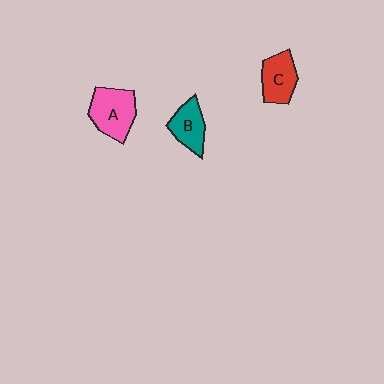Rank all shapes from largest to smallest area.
From largest to smallest: A (pink), C (red), B (teal).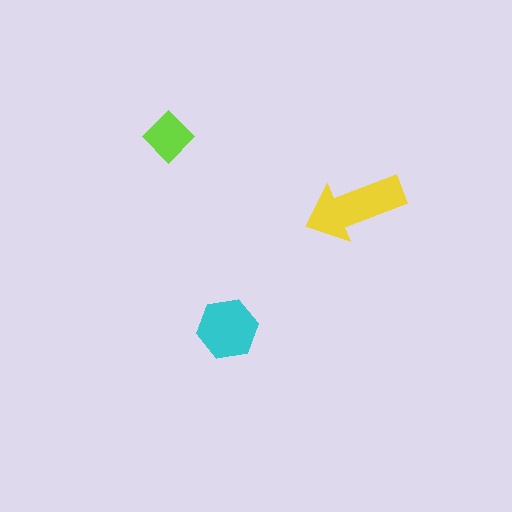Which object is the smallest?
The lime diamond.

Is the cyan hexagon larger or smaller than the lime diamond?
Larger.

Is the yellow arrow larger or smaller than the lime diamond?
Larger.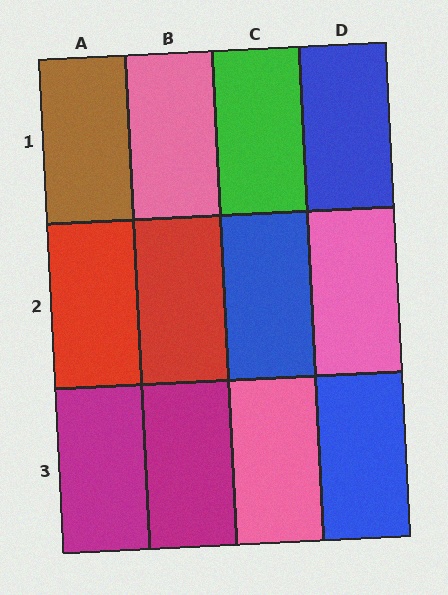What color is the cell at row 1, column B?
Pink.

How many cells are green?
1 cell is green.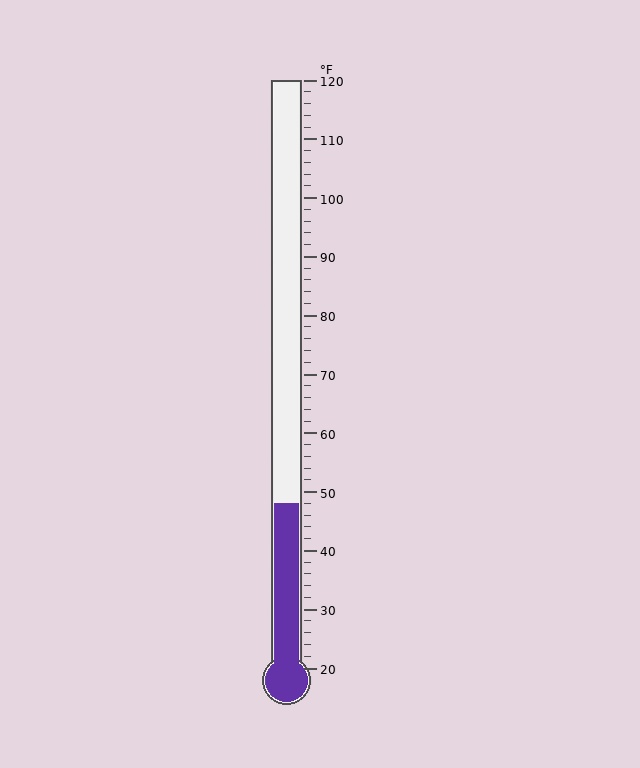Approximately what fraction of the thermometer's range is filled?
The thermometer is filled to approximately 30% of its range.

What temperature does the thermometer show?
The thermometer shows approximately 48°F.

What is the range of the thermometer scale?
The thermometer scale ranges from 20°F to 120°F.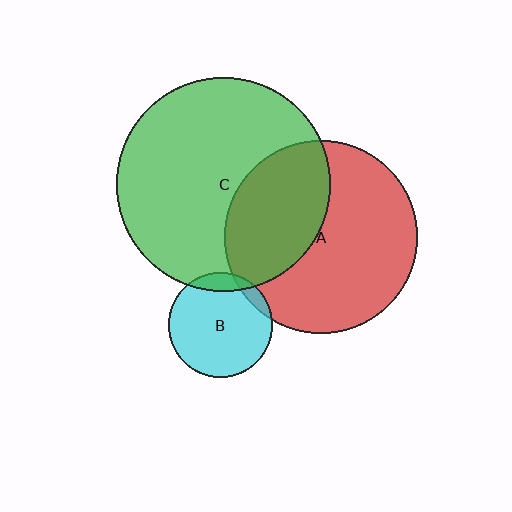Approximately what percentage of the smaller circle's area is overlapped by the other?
Approximately 5%.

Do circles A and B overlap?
Yes.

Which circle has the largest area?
Circle C (green).